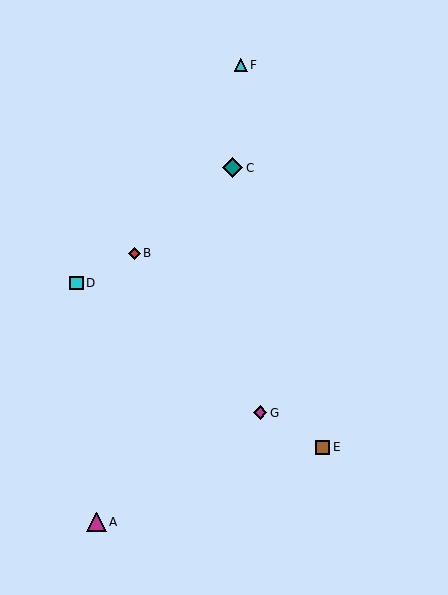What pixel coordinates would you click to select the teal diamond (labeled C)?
Click at (232, 168) to select the teal diamond C.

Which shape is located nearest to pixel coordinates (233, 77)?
The cyan triangle (labeled F) at (241, 65) is nearest to that location.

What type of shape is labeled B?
Shape B is a red diamond.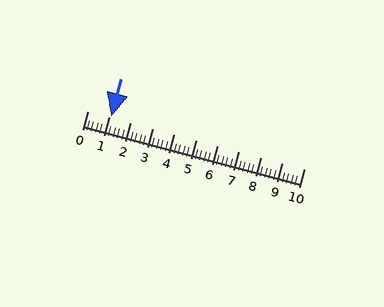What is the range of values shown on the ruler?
The ruler shows values from 0 to 10.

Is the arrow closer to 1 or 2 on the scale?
The arrow is closer to 1.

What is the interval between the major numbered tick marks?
The major tick marks are spaced 1 units apart.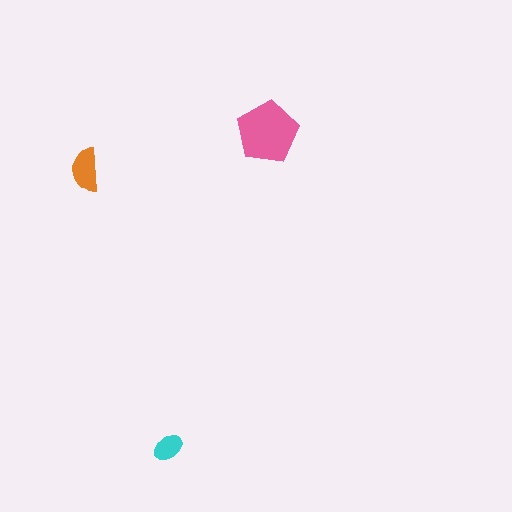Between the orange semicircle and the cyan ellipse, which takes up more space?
The orange semicircle.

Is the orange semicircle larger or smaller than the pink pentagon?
Smaller.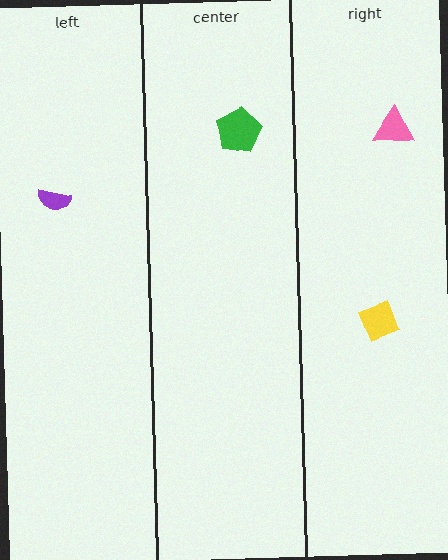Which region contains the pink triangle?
The right region.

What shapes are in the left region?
The purple semicircle.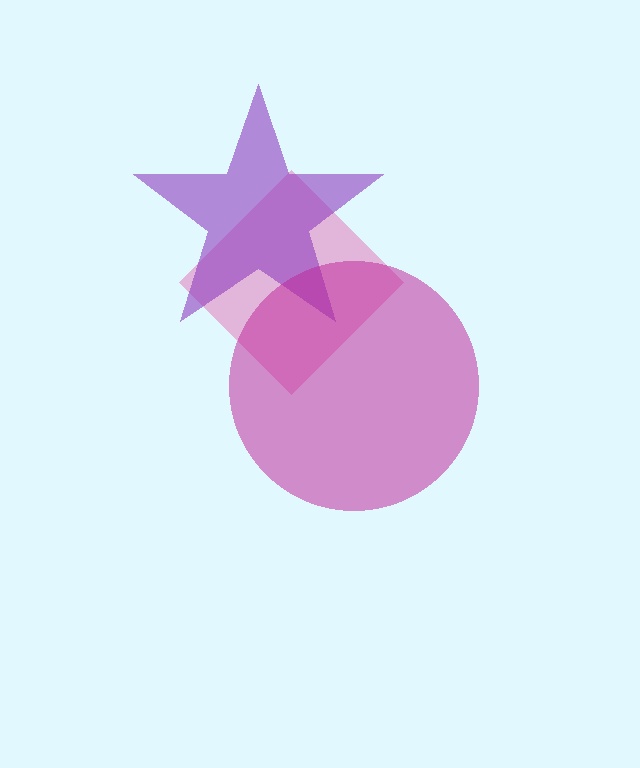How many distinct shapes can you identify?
There are 3 distinct shapes: a pink diamond, a purple star, a magenta circle.